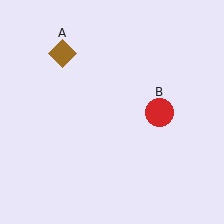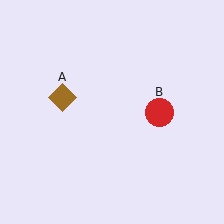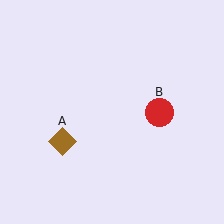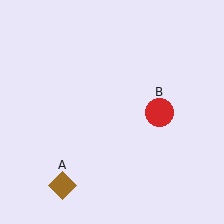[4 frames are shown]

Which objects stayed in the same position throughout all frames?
Red circle (object B) remained stationary.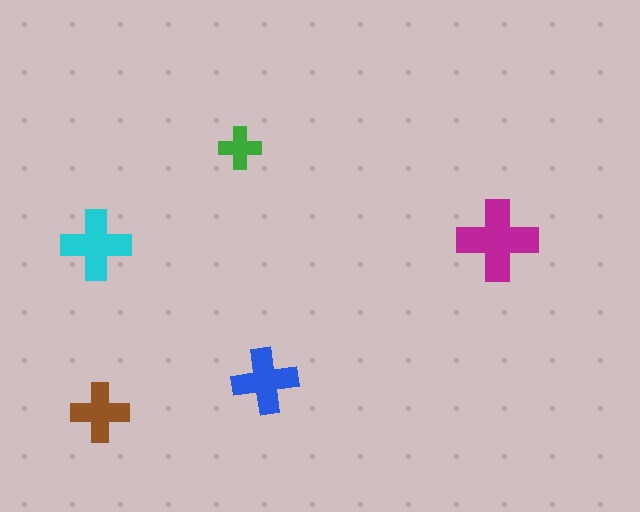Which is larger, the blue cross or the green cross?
The blue one.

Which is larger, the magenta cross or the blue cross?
The magenta one.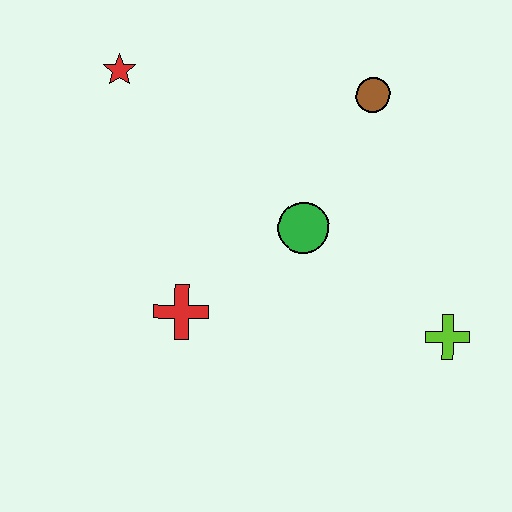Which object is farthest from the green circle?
The red star is farthest from the green circle.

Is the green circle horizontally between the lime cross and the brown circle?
No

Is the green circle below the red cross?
No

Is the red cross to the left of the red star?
No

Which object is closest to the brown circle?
The green circle is closest to the brown circle.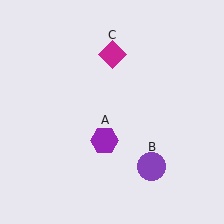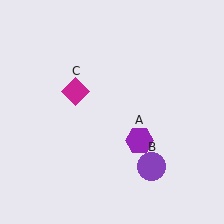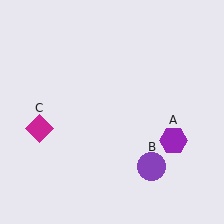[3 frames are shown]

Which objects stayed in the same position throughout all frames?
Purple circle (object B) remained stationary.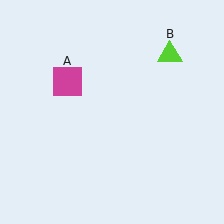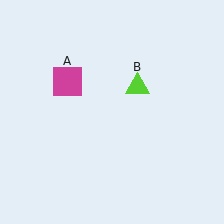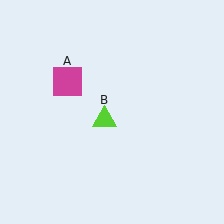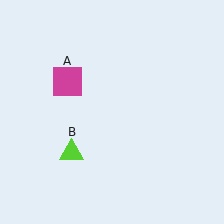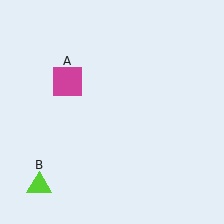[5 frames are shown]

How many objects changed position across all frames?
1 object changed position: lime triangle (object B).